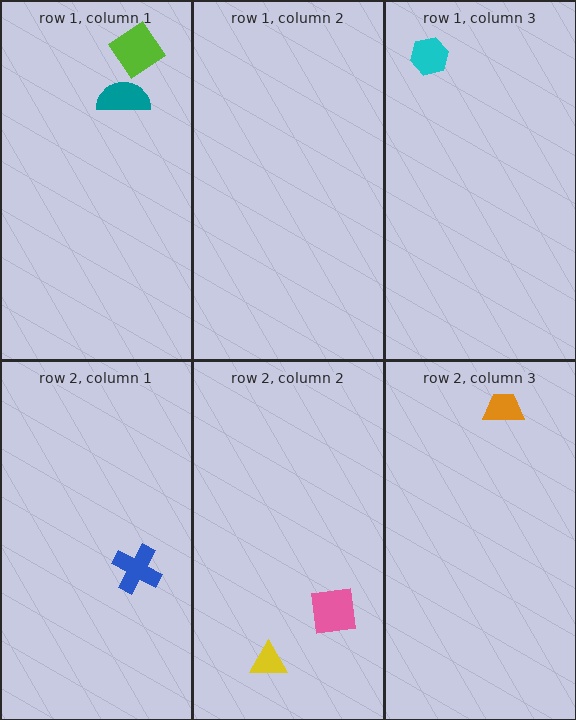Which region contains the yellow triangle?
The row 2, column 2 region.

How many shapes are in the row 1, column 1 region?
2.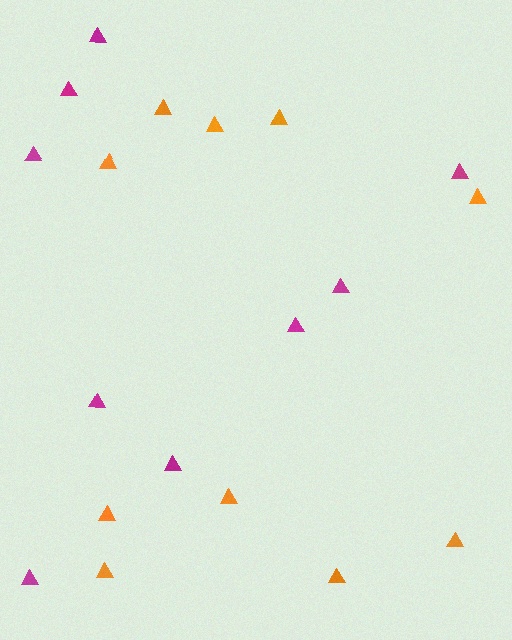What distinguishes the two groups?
There are 2 groups: one group of orange triangles (10) and one group of magenta triangles (9).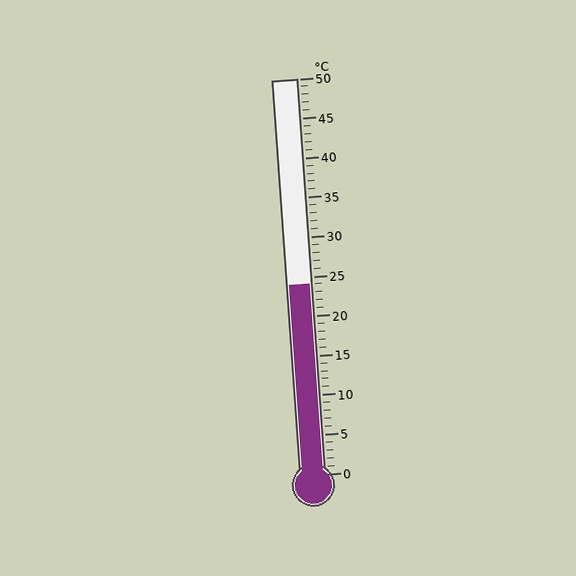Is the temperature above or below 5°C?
The temperature is above 5°C.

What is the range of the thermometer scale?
The thermometer scale ranges from 0°C to 50°C.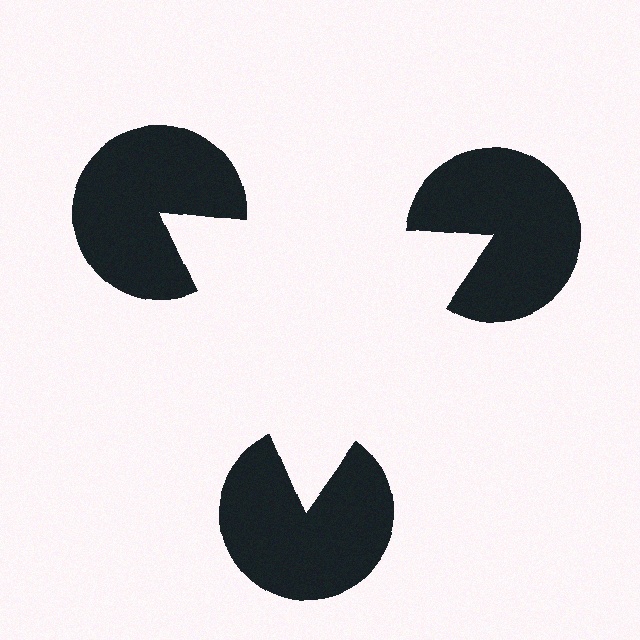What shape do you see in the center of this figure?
An illusory triangle — its edges are inferred from the aligned wedge cuts in the pac-man discs, not physically drawn.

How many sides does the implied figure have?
3 sides.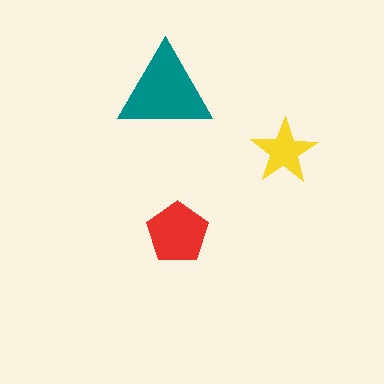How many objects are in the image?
There are 3 objects in the image.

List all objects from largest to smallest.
The teal triangle, the red pentagon, the yellow star.